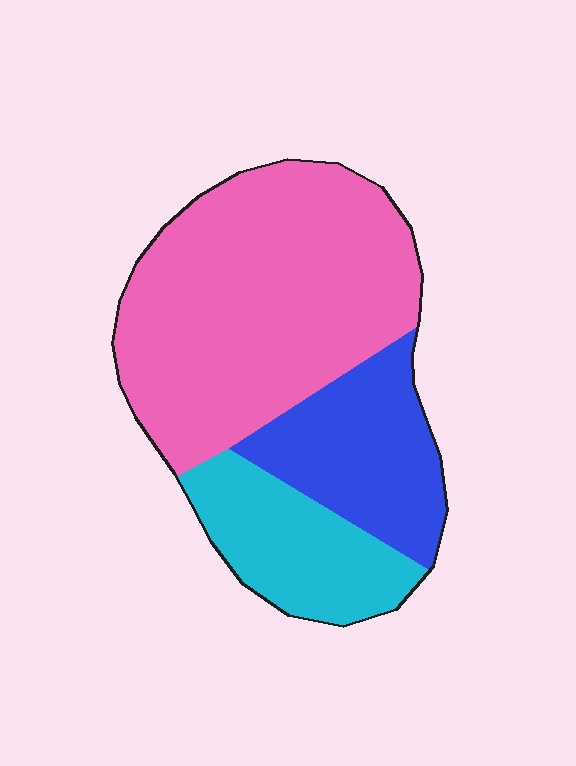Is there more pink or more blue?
Pink.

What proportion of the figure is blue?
Blue takes up about one quarter (1/4) of the figure.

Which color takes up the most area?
Pink, at roughly 55%.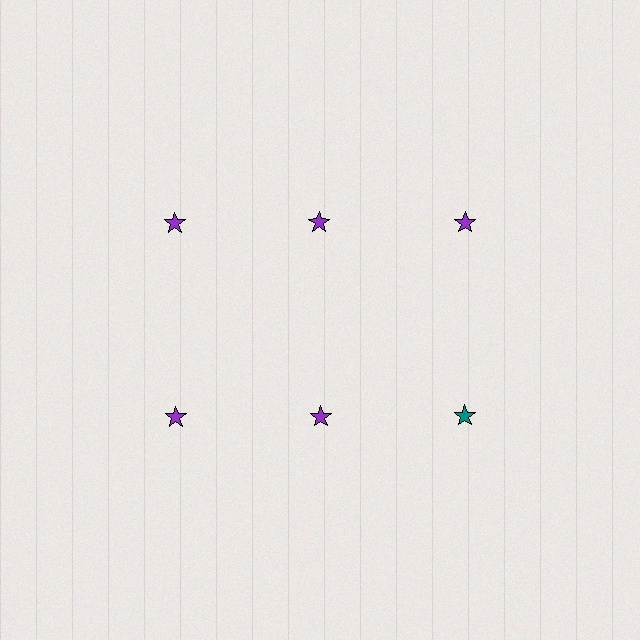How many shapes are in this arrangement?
There are 6 shapes arranged in a grid pattern.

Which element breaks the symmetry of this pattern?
The teal star in the second row, center column breaks the symmetry. All other shapes are purple stars.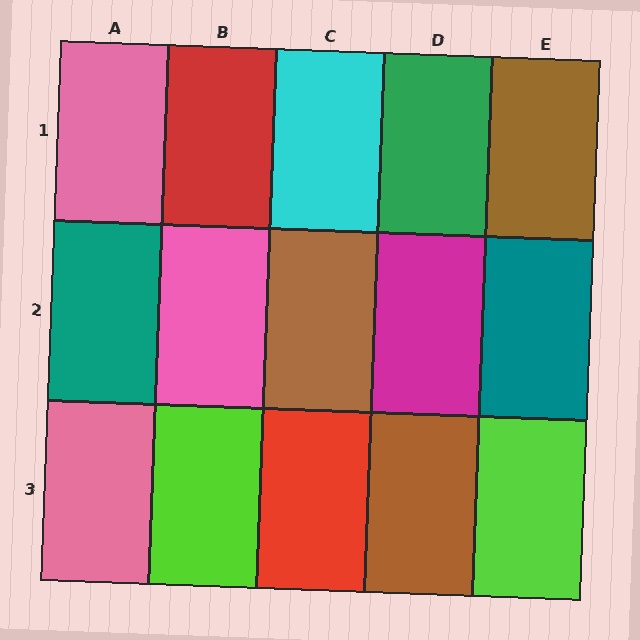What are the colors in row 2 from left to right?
Teal, pink, brown, magenta, teal.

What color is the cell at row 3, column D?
Brown.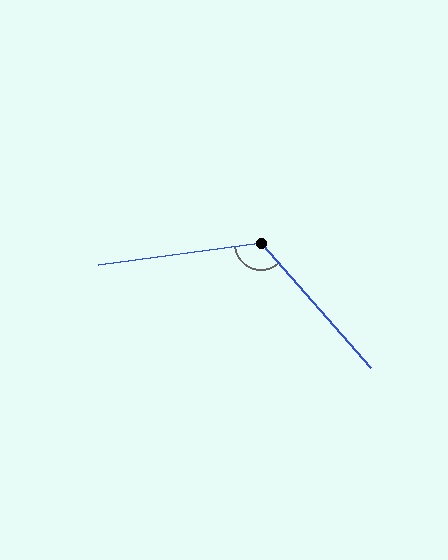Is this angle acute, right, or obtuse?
It is obtuse.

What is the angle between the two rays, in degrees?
Approximately 124 degrees.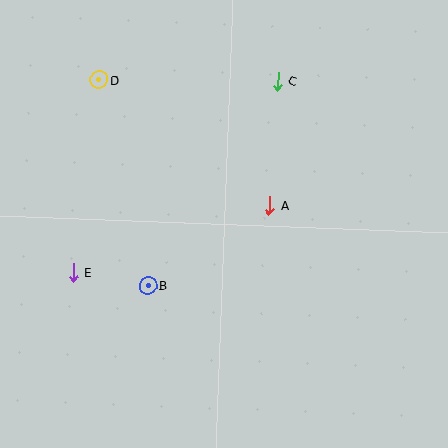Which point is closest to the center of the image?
Point A at (269, 205) is closest to the center.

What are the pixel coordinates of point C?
Point C is at (278, 81).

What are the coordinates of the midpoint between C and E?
The midpoint between C and E is at (176, 177).